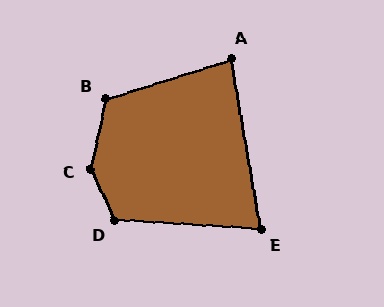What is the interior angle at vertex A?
Approximately 82 degrees (acute).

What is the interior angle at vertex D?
Approximately 118 degrees (obtuse).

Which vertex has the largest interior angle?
C, at approximately 143 degrees.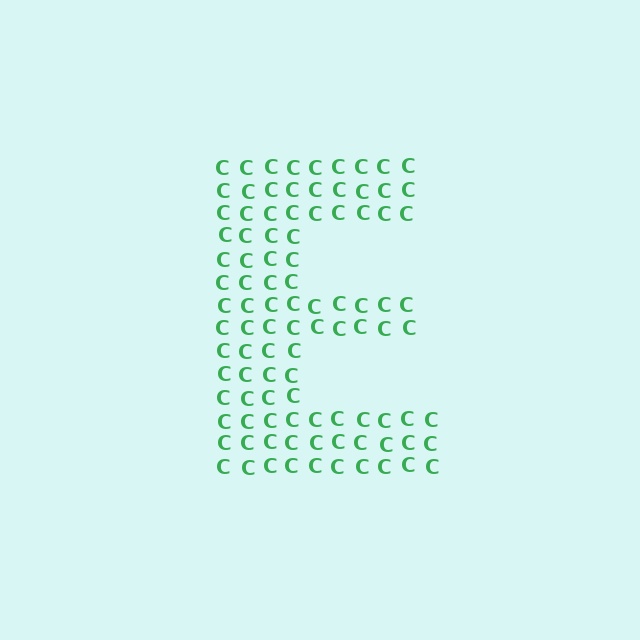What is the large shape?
The large shape is the letter E.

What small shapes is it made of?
It is made of small letter C's.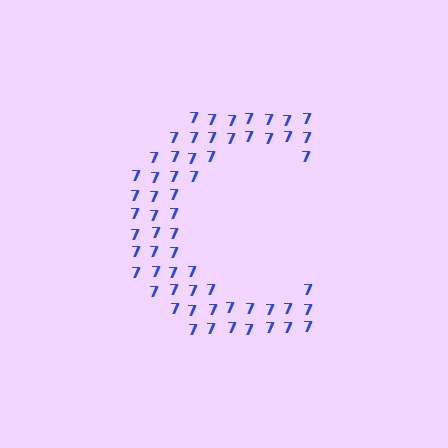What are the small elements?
The small elements are digit 7's.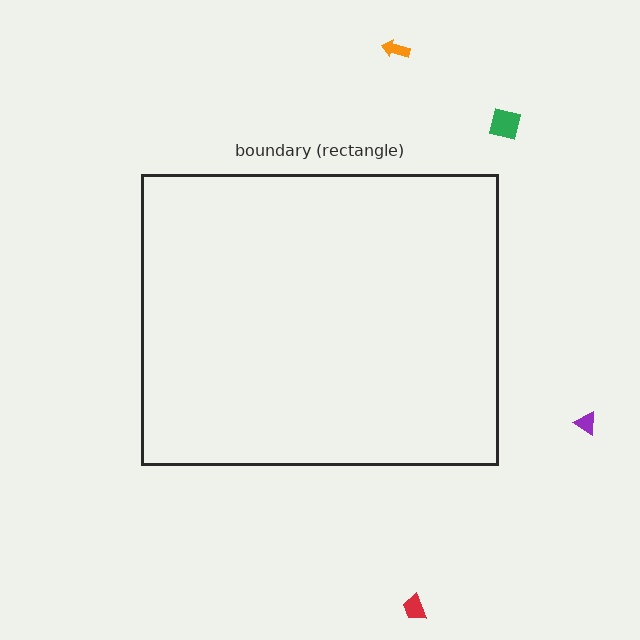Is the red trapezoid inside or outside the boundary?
Outside.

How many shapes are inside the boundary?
0 inside, 4 outside.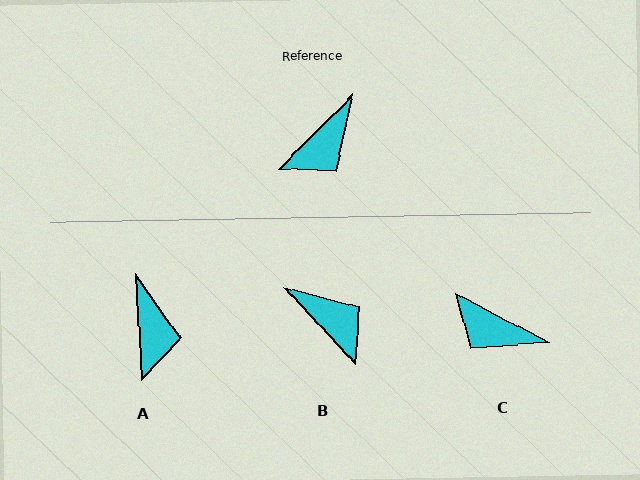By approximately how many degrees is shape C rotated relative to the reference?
Approximately 72 degrees clockwise.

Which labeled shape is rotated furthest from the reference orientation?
B, about 89 degrees away.